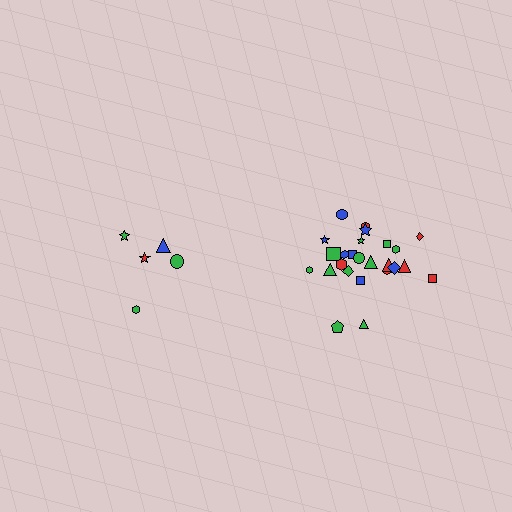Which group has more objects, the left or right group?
The right group.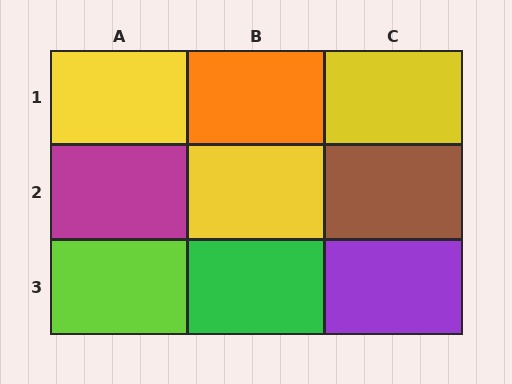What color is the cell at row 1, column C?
Yellow.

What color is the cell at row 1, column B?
Orange.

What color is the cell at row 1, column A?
Yellow.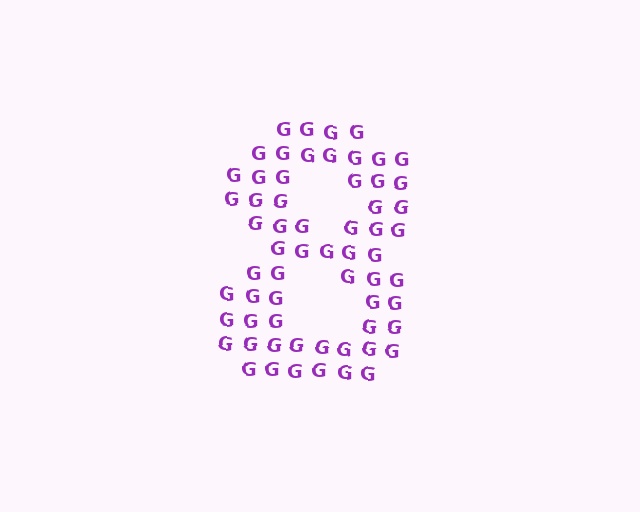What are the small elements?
The small elements are letter G's.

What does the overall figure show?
The overall figure shows the digit 8.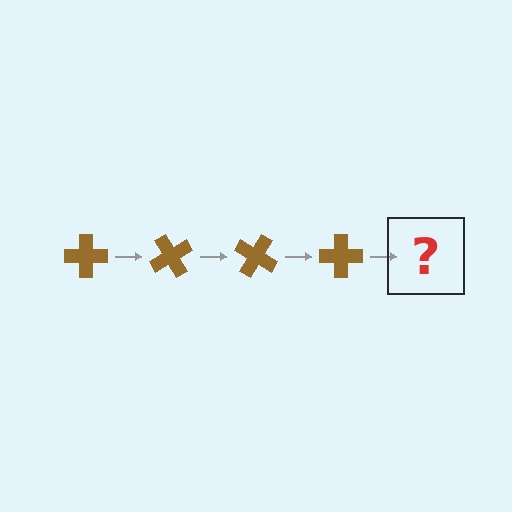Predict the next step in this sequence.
The next step is a brown cross rotated 240 degrees.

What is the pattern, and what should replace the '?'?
The pattern is that the cross rotates 60 degrees each step. The '?' should be a brown cross rotated 240 degrees.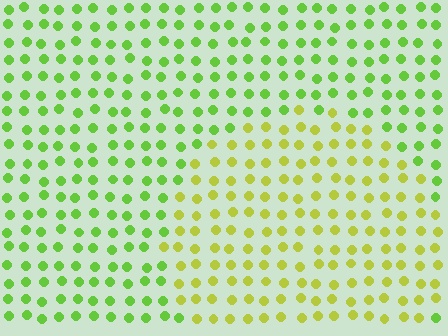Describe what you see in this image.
The image is filled with small lime elements in a uniform arrangement. A circle-shaped region is visible where the elements are tinted to a slightly different hue, forming a subtle color boundary.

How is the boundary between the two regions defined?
The boundary is defined purely by a slight shift in hue (about 34 degrees). Spacing, size, and orientation are identical on both sides.